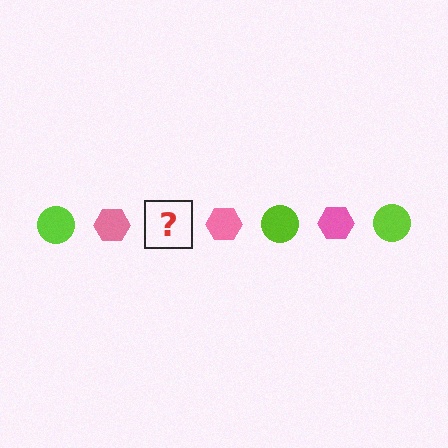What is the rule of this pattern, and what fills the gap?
The rule is that the pattern alternates between lime circle and pink hexagon. The gap should be filled with a lime circle.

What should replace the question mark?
The question mark should be replaced with a lime circle.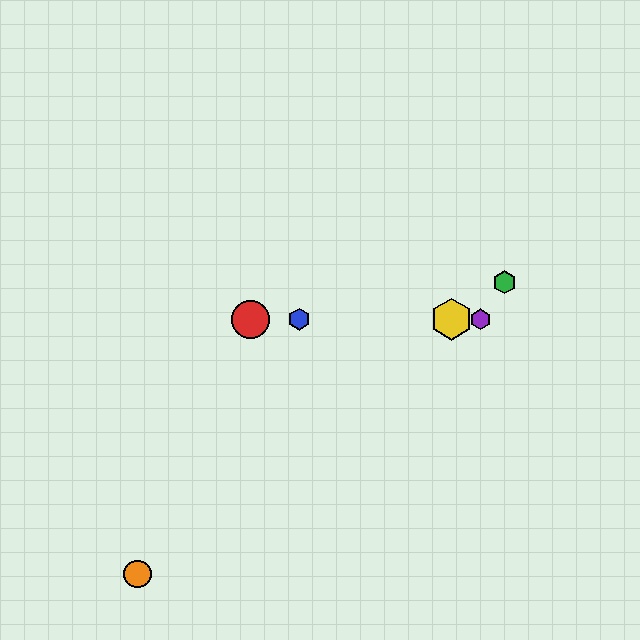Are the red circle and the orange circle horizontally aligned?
No, the red circle is at y≈319 and the orange circle is at y≈574.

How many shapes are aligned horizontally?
4 shapes (the red circle, the blue hexagon, the yellow hexagon, the purple hexagon) are aligned horizontally.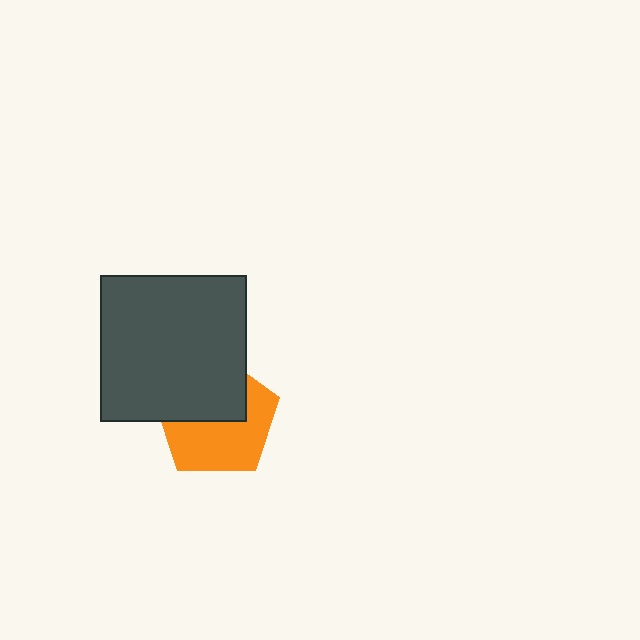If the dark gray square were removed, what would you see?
You would see the complete orange pentagon.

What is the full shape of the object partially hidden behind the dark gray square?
The partially hidden object is an orange pentagon.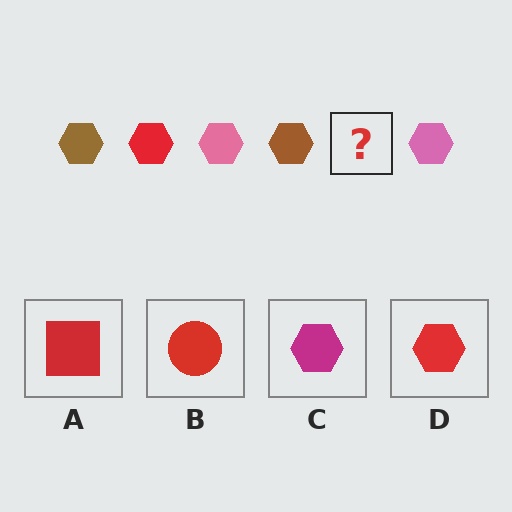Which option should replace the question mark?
Option D.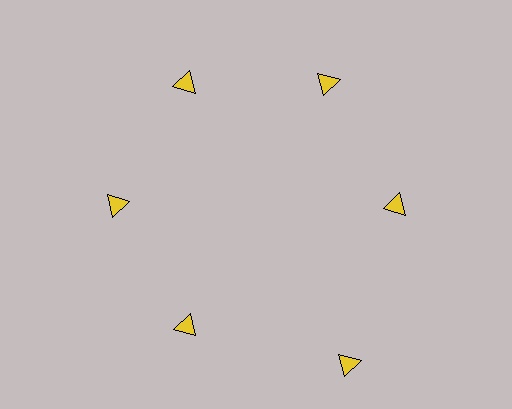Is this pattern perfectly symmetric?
No. The 6 yellow triangles are arranged in a ring, but one element near the 5 o'clock position is pushed outward from the center, breaking the 6-fold rotational symmetry.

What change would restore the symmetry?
The symmetry would be restored by moving it inward, back onto the ring so that all 6 triangles sit at equal angles and equal distance from the center.